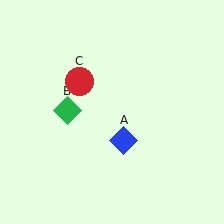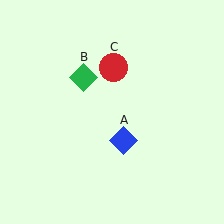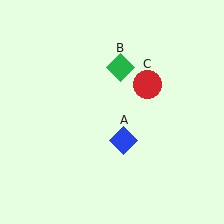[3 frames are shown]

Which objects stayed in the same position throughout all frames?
Blue diamond (object A) remained stationary.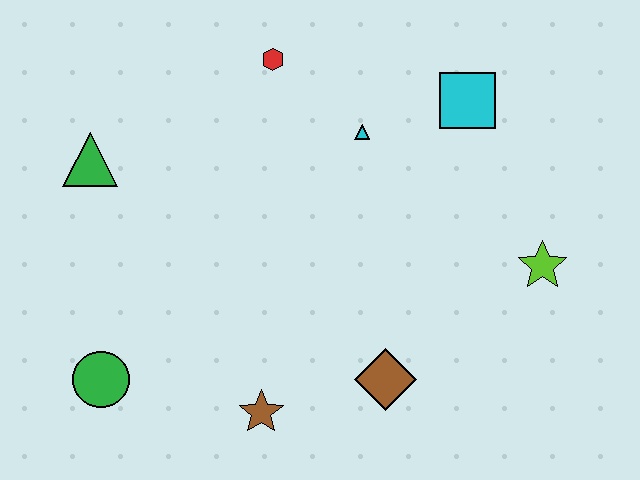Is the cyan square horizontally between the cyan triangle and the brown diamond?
No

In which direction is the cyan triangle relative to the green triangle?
The cyan triangle is to the right of the green triangle.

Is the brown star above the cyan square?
No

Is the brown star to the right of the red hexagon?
No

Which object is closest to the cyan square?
The cyan triangle is closest to the cyan square.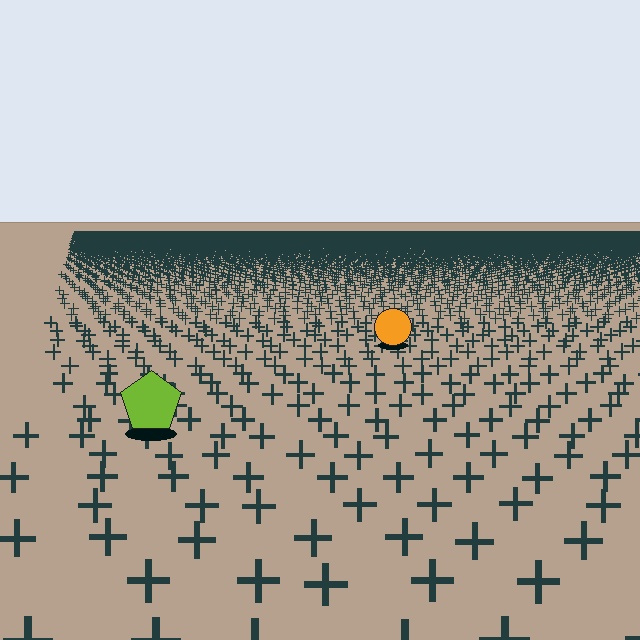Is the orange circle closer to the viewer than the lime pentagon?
No. The lime pentagon is closer — you can tell from the texture gradient: the ground texture is coarser near it.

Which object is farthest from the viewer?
The orange circle is farthest from the viewer. It appears smaller and the ground texture around it is denser.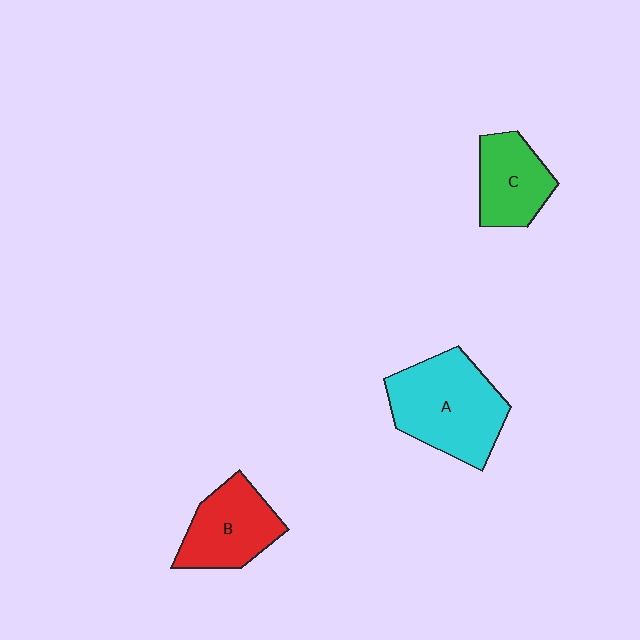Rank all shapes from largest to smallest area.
From largest to smallest: A (cyan), B (red), C (green).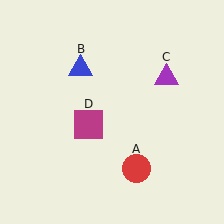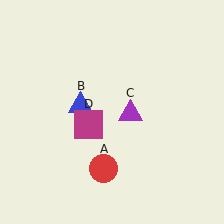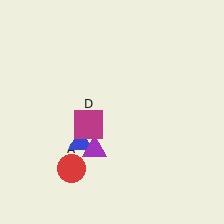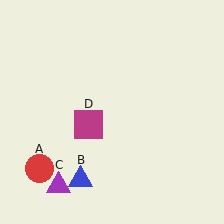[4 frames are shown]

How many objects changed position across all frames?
3 objects changed position: red circle (object A), blue triangle (object B), purple triangle (object C).